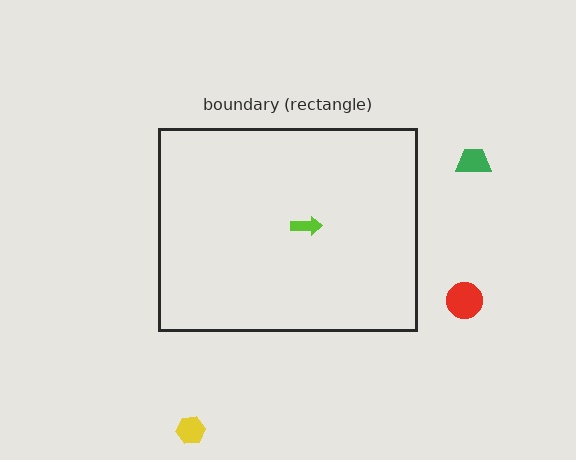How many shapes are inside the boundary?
1 inside, 3 outside.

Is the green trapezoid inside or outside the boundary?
Outside.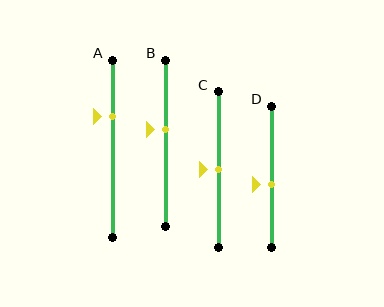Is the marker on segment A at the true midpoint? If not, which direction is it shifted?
No, the marker on segment A is shifted upward by about 18% of the segment length.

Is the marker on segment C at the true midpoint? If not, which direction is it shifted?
Yes, the marker on segment C is at the true midpoint.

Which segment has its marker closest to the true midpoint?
Segment C has its marker closest to the true midpoint.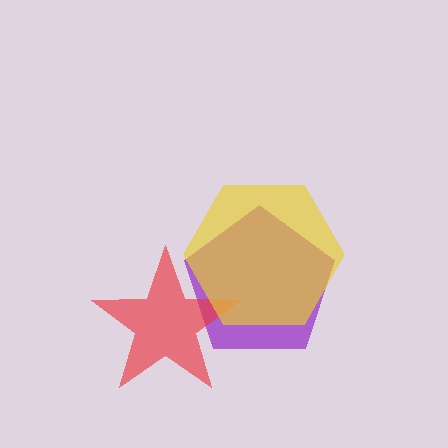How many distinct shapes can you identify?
There are 3 distinct shapes: a purple pentagon, a red star, a yellow hexagon.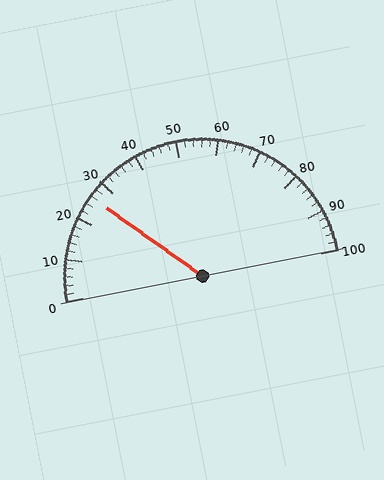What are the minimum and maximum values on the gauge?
The gauge ranges from 0 to 100.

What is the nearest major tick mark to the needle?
The nearest major tick mark is 30.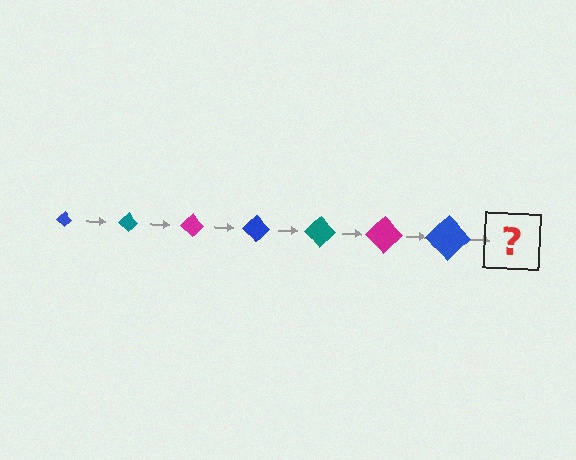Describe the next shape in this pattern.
It should be a teal diamond, larger than the previous one.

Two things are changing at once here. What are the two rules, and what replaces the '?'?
The two rules are that the diamond grows larger each step and the color cycles through blue, teal, and magenta. The '?' should be a teal diamond, larger than the previous one.